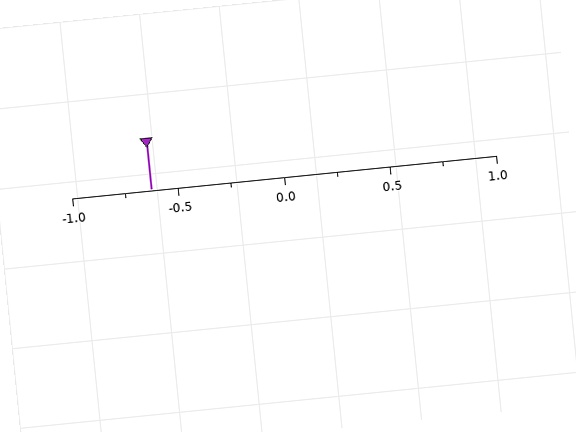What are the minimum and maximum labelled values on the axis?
The axis runs from -1.0 to 1.0.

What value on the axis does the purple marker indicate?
The marker indicates approximately -0.62.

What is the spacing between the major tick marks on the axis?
The major ticks are spaced 0.5 apart.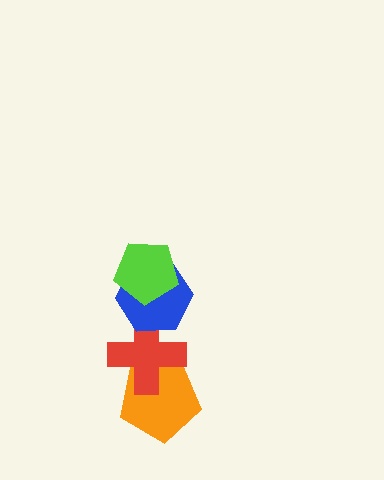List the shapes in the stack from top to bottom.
From top to bottom: the lime pentagon, the blue hexagon, the red cross, the orange pentagon.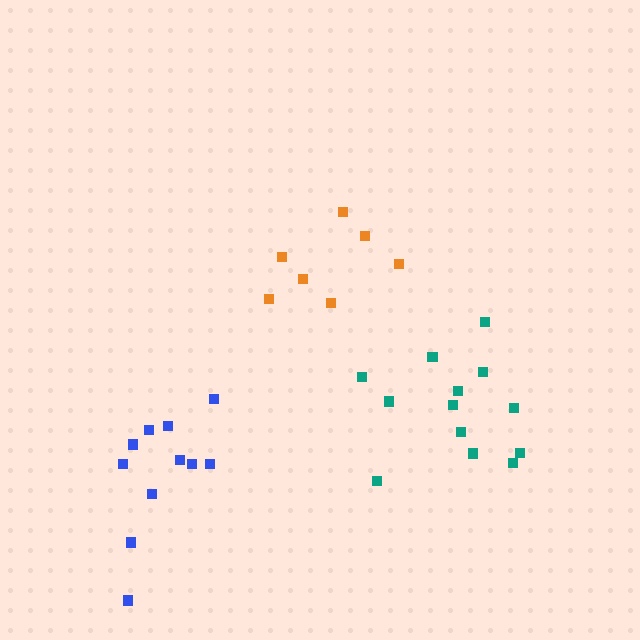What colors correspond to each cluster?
The clusters are colored: teal, blue, orange.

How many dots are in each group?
Group 1: 13 dots, Group 2: 11 dots, Group 3: 7 dots (31 total).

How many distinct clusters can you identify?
There are 3 distinct clusters.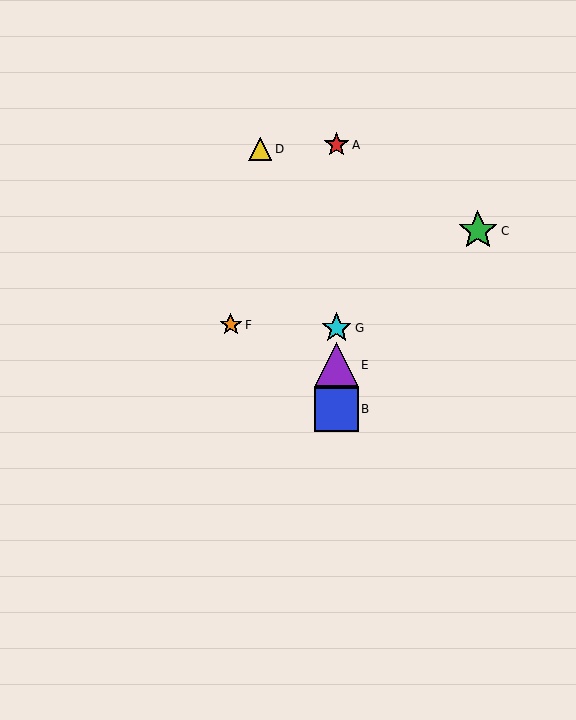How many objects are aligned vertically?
4 objects (A, B, E, G) are aligned vertically.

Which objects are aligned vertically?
Objects A, B, E, G are aligned vertically.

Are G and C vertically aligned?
No, G is at x≈337 and C is at x≈478.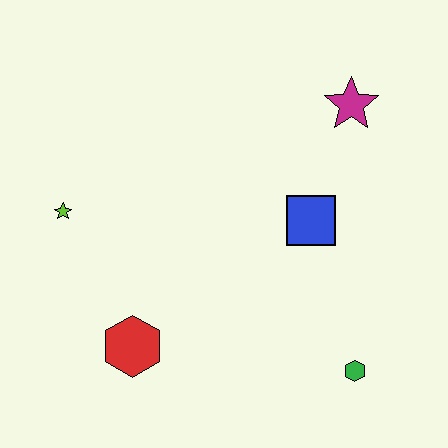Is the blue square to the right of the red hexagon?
Yes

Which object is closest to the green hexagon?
The blue square is closest to the green hexagon.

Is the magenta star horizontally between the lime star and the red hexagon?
No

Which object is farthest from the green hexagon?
The lime star is farthest from the green hexagon.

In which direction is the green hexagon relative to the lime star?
The green hexagon is to the right of the lime star.